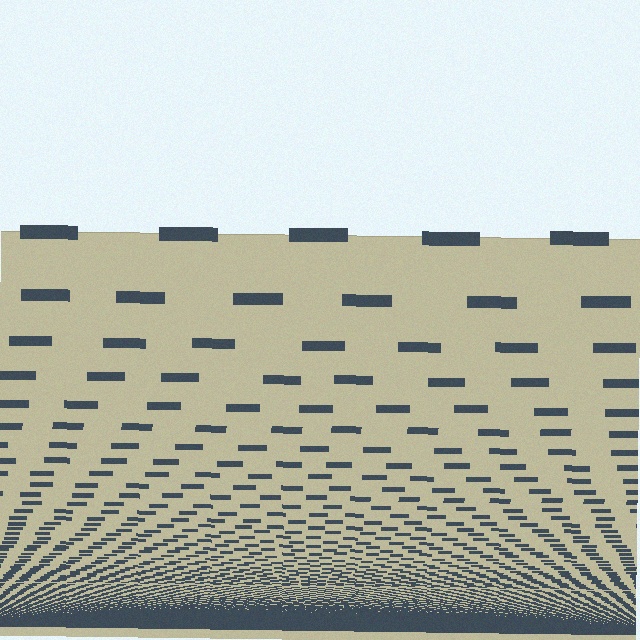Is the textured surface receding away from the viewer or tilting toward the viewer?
The surface appears to tilt toward the viewer. Texture elements get larger and sparser toward the top.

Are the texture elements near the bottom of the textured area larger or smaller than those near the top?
Smaller. The gradient is inverted — elements near the bottom are smaller and denser.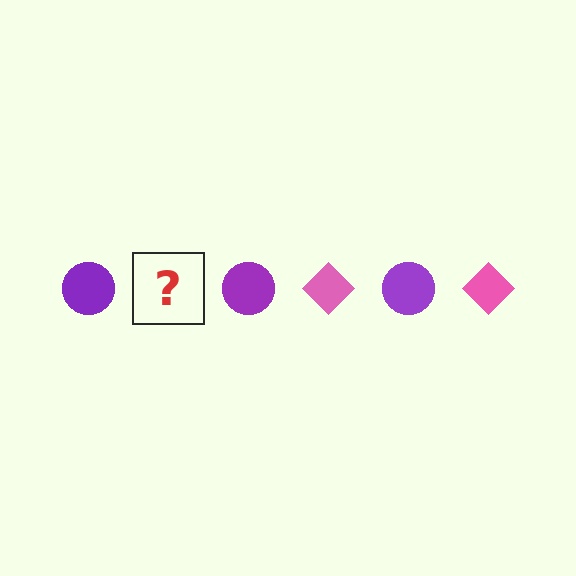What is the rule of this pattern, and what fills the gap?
The rule is that the pattern alternates between purple circle and pink diamond. The gap should be filled with a pink diamond.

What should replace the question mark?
The question mark should be replaced with a pink diamond.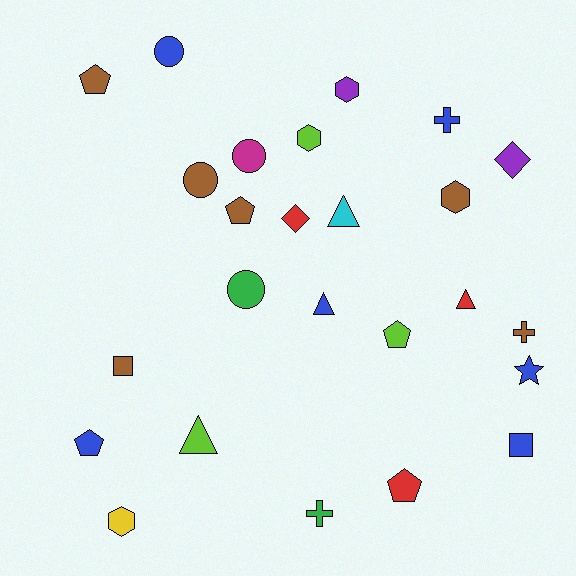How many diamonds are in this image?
There are 2 diamonds.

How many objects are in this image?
There are 25 objects.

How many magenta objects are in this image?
There is 1 magenta object.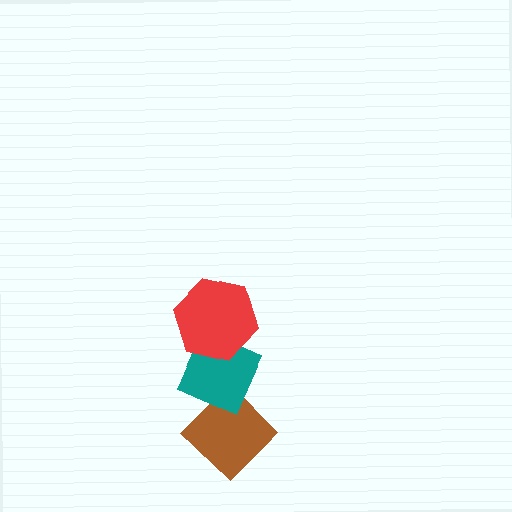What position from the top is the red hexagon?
The red hexagon is 1st from the top.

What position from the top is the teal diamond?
The teal diamond is 2nd from the top.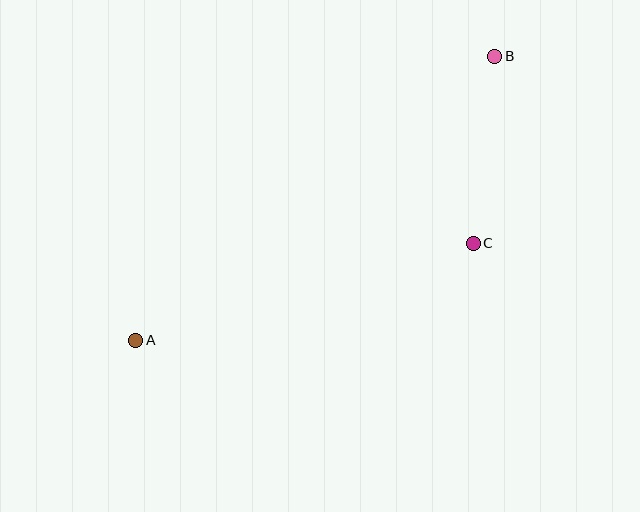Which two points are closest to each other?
Points B and C are closest to each other.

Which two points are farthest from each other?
Points A and B are farthest from each other.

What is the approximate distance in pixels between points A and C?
The distance between A and C is approximately 351 pixels.